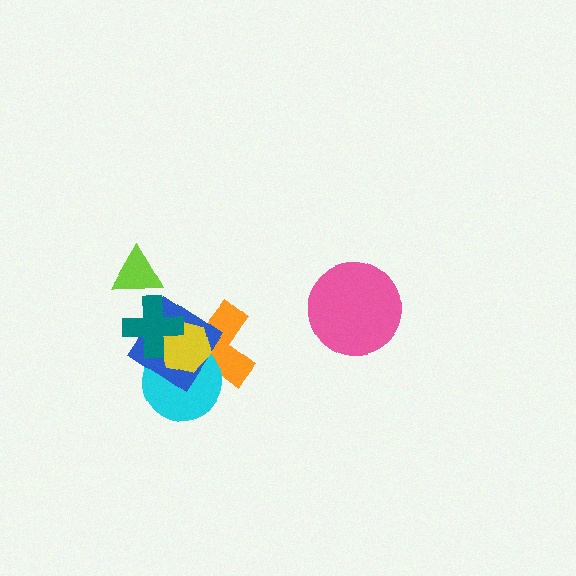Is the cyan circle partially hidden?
Yes, it is partially covered by another shape.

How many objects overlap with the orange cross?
4 objects overlap with the orange cross.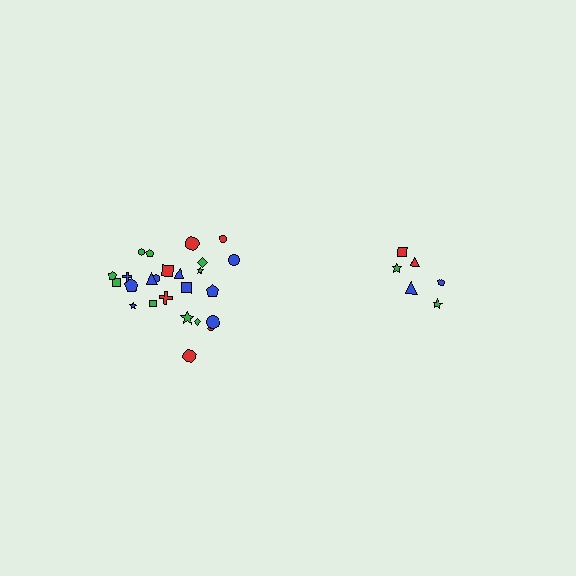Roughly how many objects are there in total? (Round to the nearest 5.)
Roughly 30 objects in total.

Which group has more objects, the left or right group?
The left group.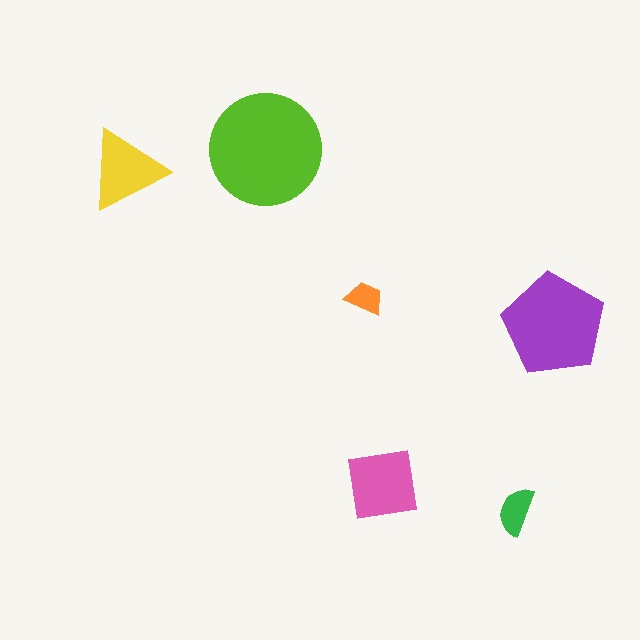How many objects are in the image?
There are 6 objects in the image.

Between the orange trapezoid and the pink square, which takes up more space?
The pink square.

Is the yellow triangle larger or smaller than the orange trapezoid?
Larger.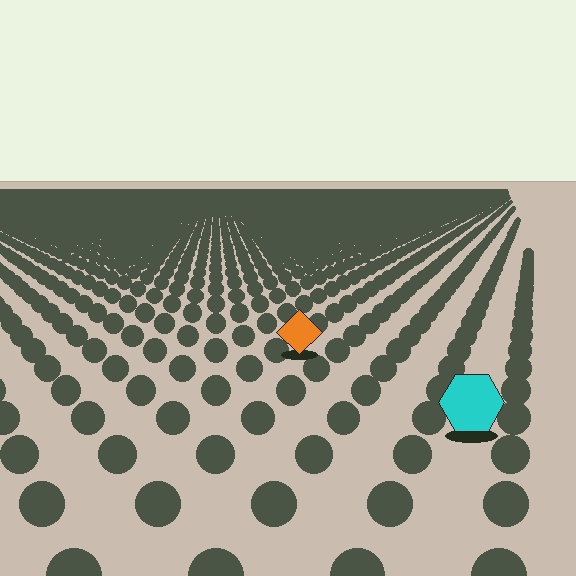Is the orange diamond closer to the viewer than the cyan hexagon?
No. The cyan hexagon is closer — you can tell from the texture gradient: the ground texture is coarser near it.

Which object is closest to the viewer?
The cyan hexagon is closest. The texture marks near it are larger and more spread out.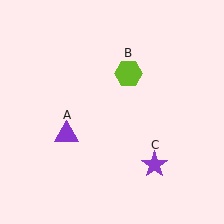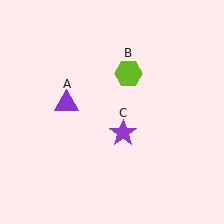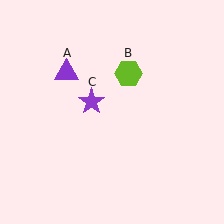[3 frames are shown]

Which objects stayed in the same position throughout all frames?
Lime hexagon (object B) remained stationary.